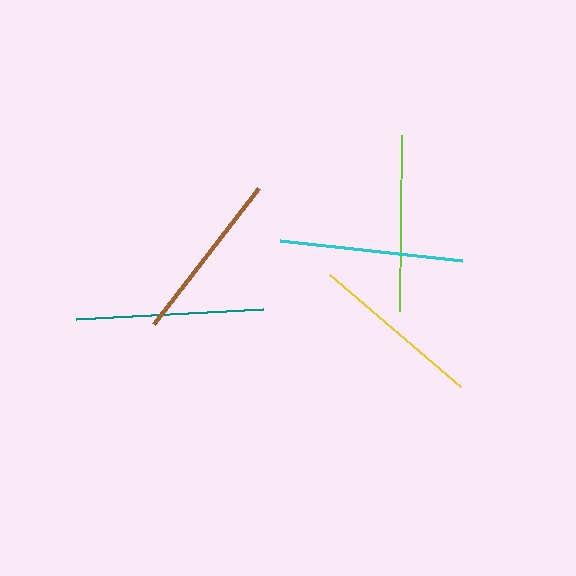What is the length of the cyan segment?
The cyan segment is approximately 183 pixels long.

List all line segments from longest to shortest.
From longest to shortest: teal, cyan, lime, yellow, brown.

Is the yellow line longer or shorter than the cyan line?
The cyan line is longer than the yellow line.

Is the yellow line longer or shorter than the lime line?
The lime line is longer than the yellow line.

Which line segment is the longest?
The teal line is the longest at approximately 187 pixels.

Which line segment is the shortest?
The brown line is the shortest at approximately 172 pixels.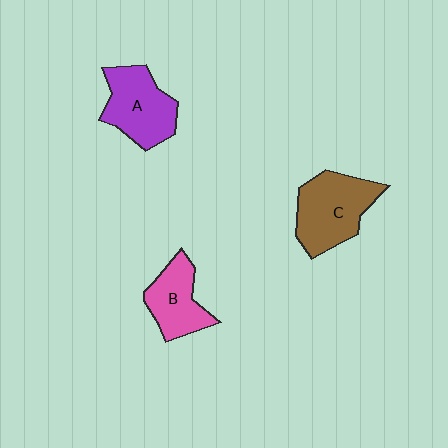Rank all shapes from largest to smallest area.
From largest to smallest: C (brown), A (purple), B (pink).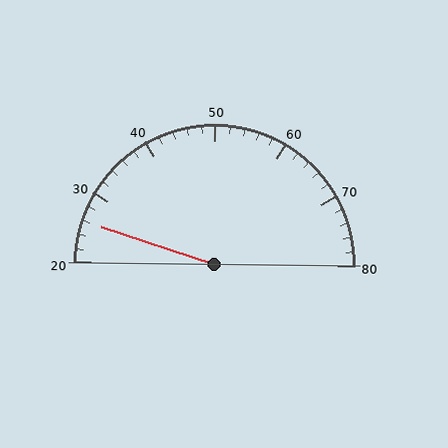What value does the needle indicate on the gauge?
The needle indicates approximately 26.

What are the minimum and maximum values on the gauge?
The gauge ranges from 20 to 80.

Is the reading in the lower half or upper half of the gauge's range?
The reading is in the lower half of the range (20 to 80).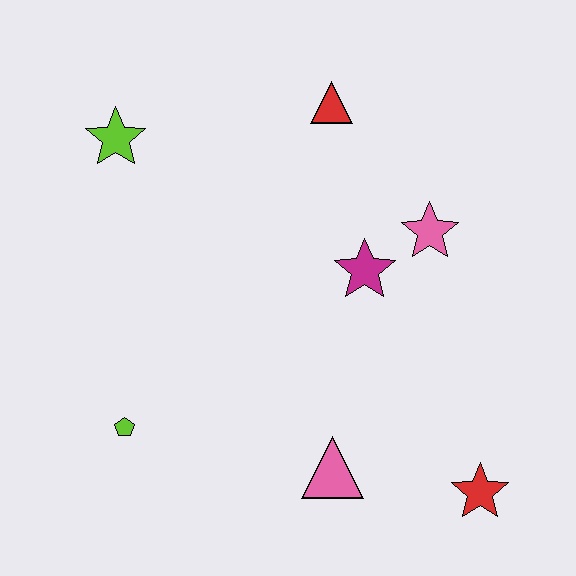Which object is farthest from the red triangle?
The red star is farthest from the red triangle.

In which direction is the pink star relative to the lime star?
The pink star is to the right of the lime star.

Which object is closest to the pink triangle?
The red star is closest to the pink triangle.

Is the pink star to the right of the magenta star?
Yes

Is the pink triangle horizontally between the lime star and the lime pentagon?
No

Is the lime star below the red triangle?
Yes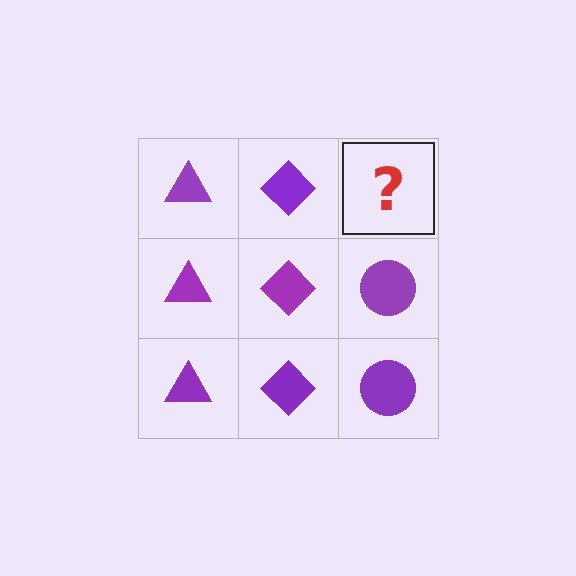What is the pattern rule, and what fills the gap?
The rule is that each column has a consistent shape. The gap should be filled with a purple circle.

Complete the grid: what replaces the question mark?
The question mark should be replaced with a purple circle.